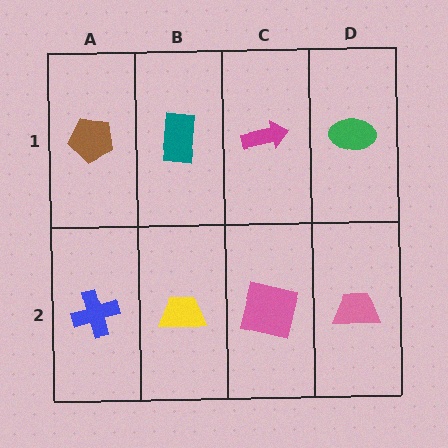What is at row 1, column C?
A magenta arrow.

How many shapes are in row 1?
4 shapes.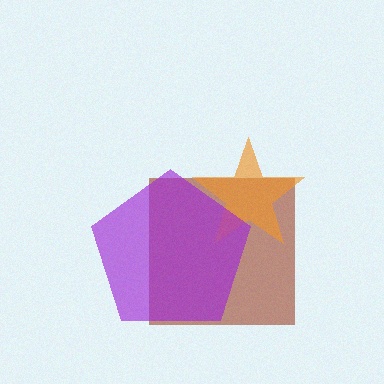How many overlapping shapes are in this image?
There are 3 overlapping shapes in the image.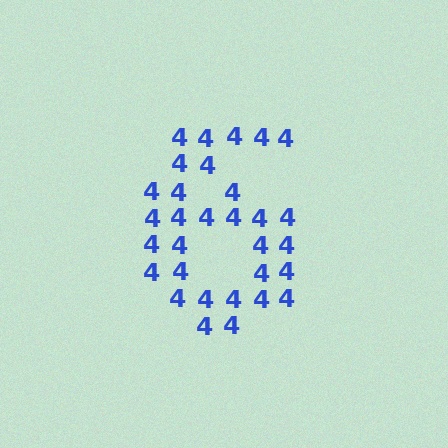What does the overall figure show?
The overall figure shows the digit 6.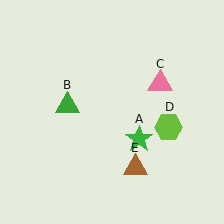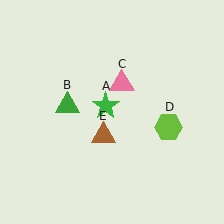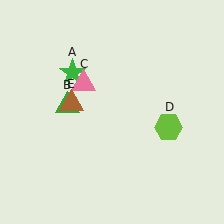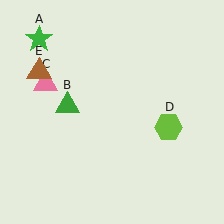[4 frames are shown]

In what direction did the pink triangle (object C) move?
The pink triangle (object C) moved left.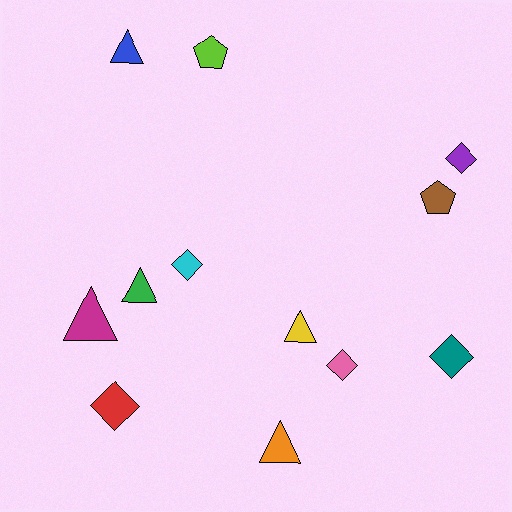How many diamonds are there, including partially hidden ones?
There are 5 diamonds.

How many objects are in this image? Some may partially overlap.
There are 12 objects.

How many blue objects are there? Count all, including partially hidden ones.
There is 1 blue object.